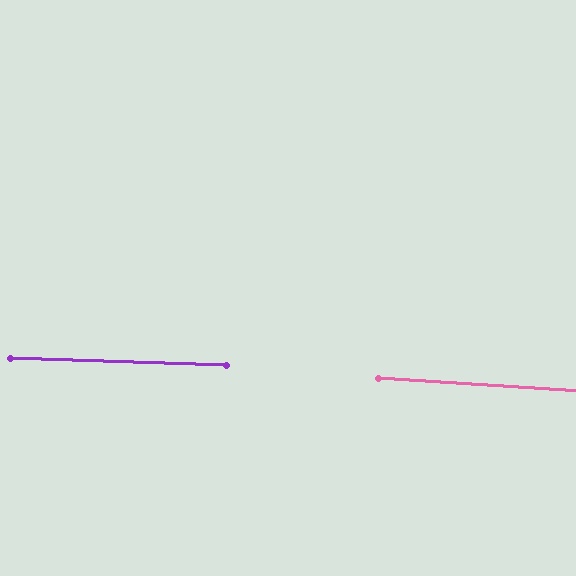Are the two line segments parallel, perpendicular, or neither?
Parallel — their directions differ by only 2.0°.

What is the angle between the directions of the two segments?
Approximately 2 degrees.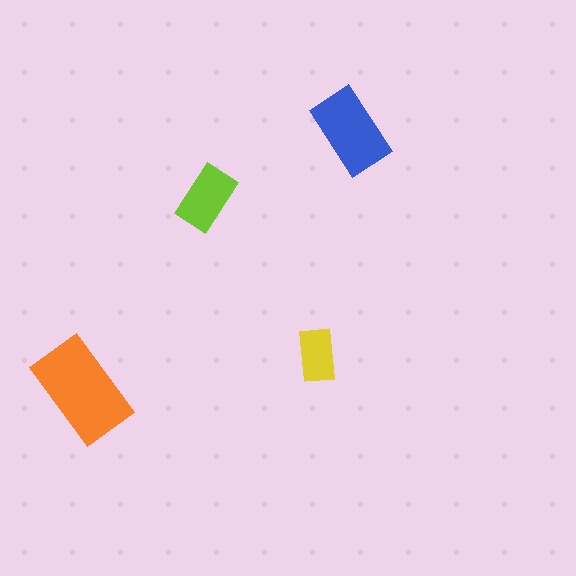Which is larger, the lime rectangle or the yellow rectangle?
The lime one.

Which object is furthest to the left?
The orange rectangle is leftmost.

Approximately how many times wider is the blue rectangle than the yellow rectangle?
About 1.5 times wider.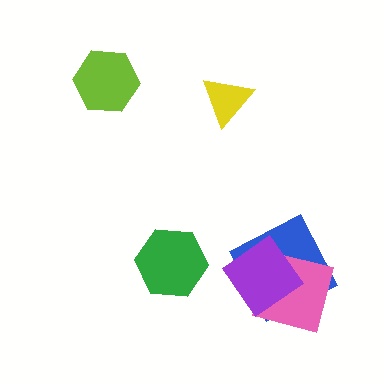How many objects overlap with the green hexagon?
0 objects overlap with the green hexagon.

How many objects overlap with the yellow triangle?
0 objects overlap with the yellow triangle.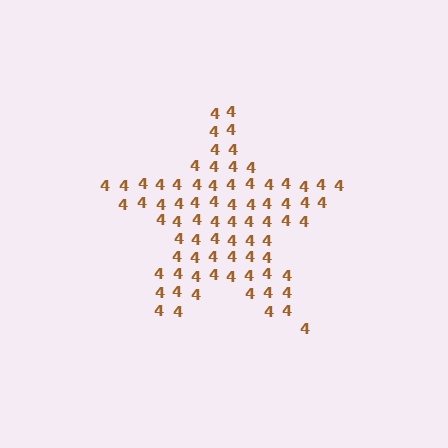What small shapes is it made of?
It is made of small digit 4's.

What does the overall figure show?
The overall figure shows a star.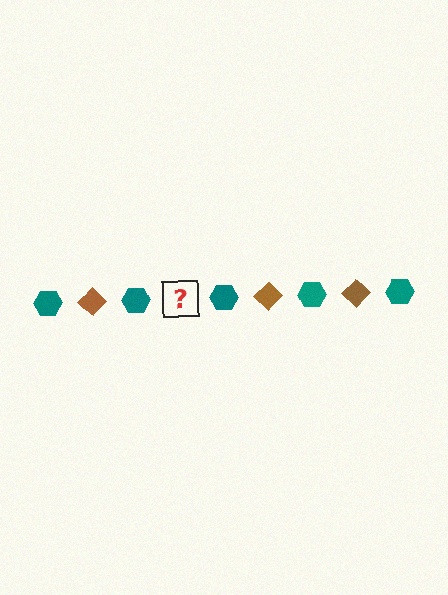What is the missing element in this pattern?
The missing element is a brown diamond.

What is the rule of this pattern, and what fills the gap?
The rule is that the pattern alternates between teal hexagon and brown diamond. The gap should be filled with a brown diamond.